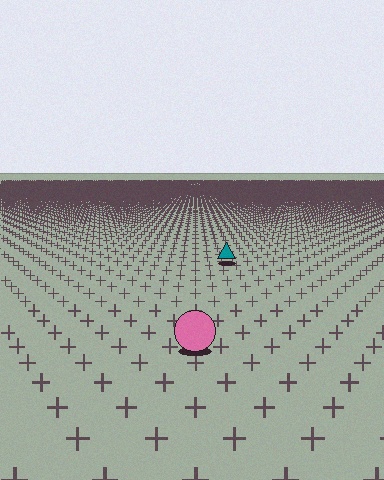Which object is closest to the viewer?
The pink circle is closest. The texture marks near it are larger and more spread out.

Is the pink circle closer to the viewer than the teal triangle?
Yes. The pink circle is closer — you can tell from the texture gradient: the ground texture is coarser near it.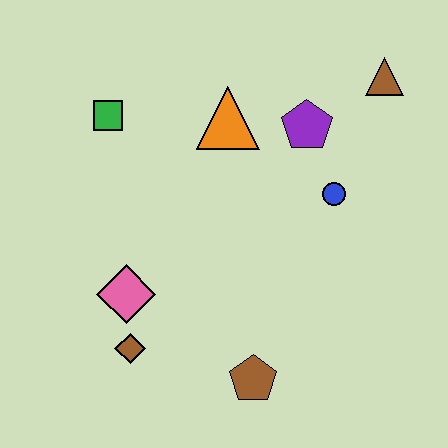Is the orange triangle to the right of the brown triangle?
No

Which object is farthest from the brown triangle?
The brown diamond is farthest from the brown triangle.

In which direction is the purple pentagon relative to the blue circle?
The purple pentagon is above the blue circle.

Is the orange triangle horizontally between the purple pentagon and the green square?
Yes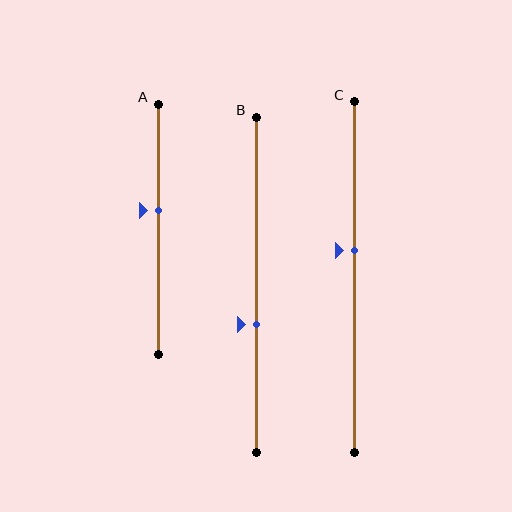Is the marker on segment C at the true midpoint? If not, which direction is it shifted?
No, the marker on segment C is shifted upward by about 7% of the segment length.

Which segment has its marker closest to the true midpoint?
Segment C has its marker closest to the true midpoint.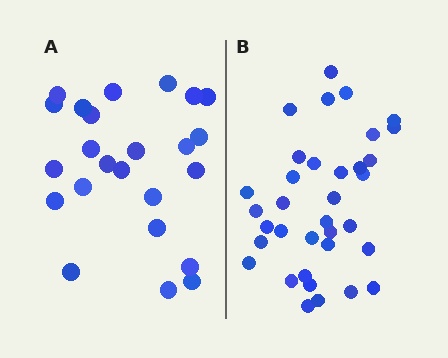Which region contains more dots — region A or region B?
Region B (the right region) has more dots.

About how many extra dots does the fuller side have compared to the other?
Region B has roughly 12 or so more dots than region A.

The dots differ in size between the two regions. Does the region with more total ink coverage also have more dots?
No. Region A has more total ink coverage because its dots are larger, but region B actually contains more individual dots. Total area can be misleading — the number of items is what matters here.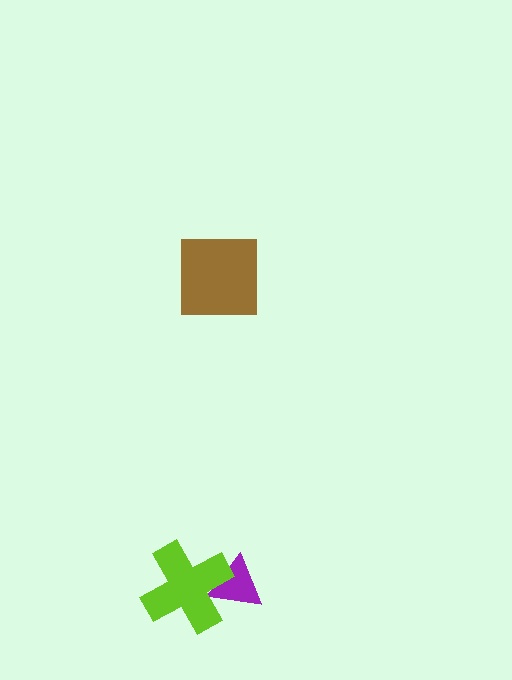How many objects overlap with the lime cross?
1 object overlaps with the lime cross.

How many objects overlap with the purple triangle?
1 object overlaps with the purple triangle.